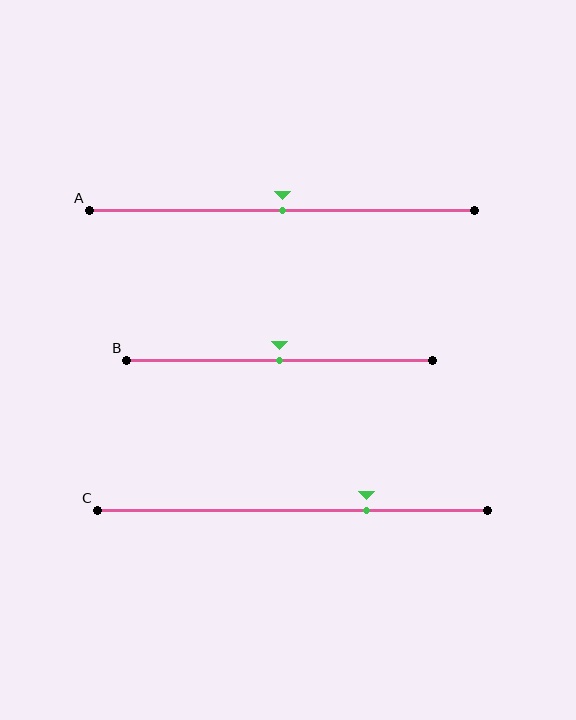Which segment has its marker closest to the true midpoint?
Segment A has its marker closest to the true midpoint.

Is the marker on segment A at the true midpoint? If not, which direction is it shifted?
Yes, the marker on segment A is at the true midpoint.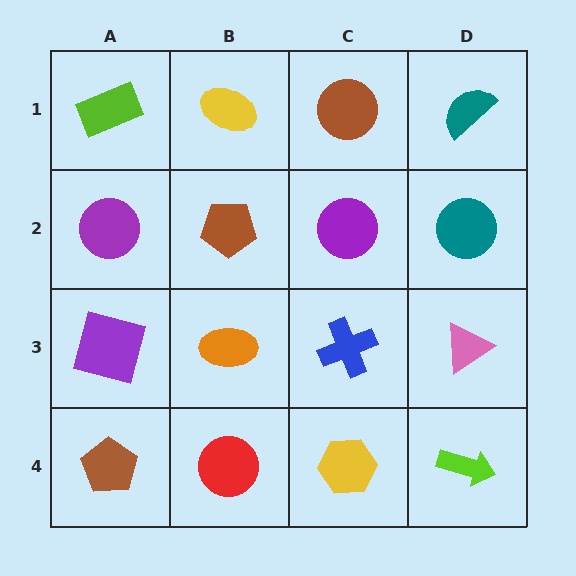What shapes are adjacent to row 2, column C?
A brown circle (row 1, column C), a blue cross (row 3, column C), a brown pentagon (row 2, column B), a teal circle (row 2, column D).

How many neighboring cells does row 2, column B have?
4.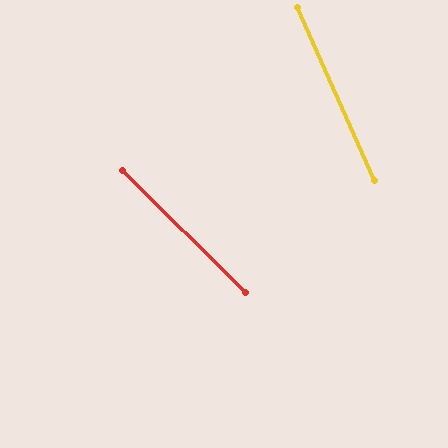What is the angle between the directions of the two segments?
Approximately 21 degrees.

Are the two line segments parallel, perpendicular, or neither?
Neither parallel nor perpendicular — they differ by about 21°.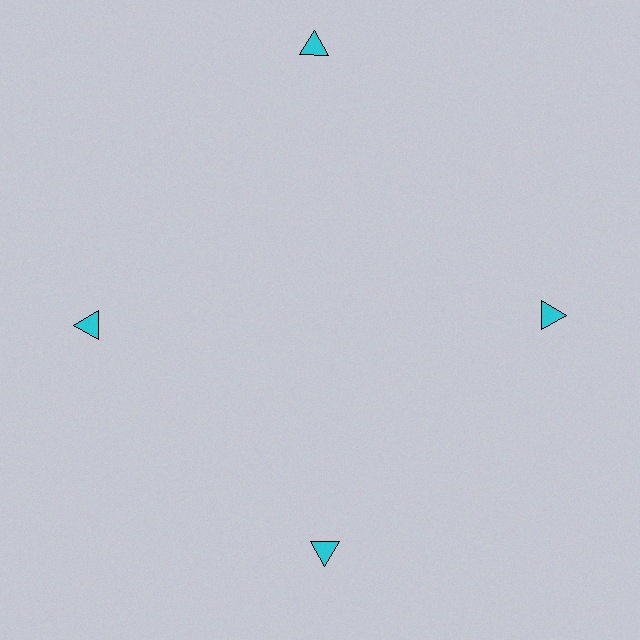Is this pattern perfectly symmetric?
No. The 4 cyan triangles are arranged in a ring, but one element near the 12 o'clock position is pushed outward from the center, breaking the 4-fold rotational symmetry.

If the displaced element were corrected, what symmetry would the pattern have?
It would have 4-fold rotational symmetry — the pattern would map onto itself every 90 degrees.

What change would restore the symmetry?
The symmetry would be restored by moving it inward, back onto the ring so that all 4 triangles sit at equal angles and equal distance from the center.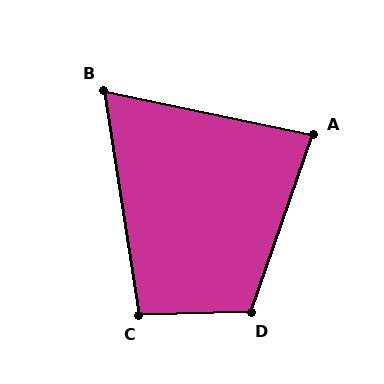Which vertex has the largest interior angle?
D, at approximately 111 degrees.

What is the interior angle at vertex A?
Approximately 83 degrees (acute).